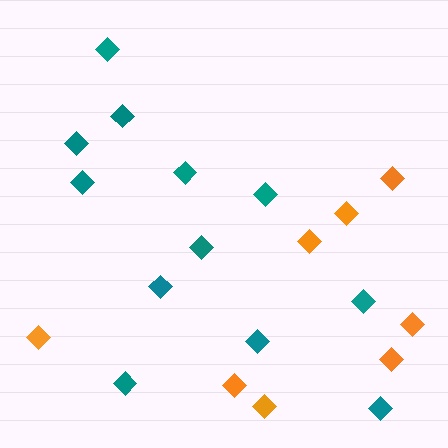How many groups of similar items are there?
There are 2 groups: one group of orange diamonds (8) and one group of teal diamonds (12).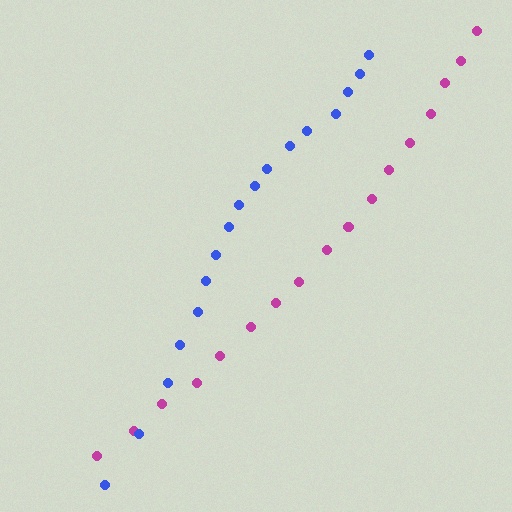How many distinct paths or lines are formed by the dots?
There are 2 distinct paths.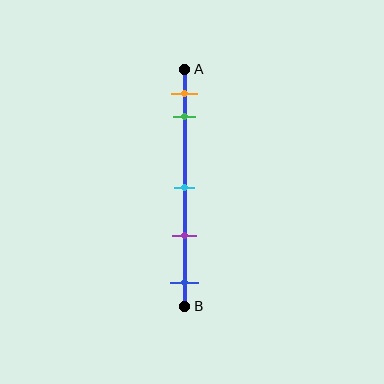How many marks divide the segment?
There are 5 marks dividing the segment.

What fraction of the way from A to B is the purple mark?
The purple mark is approximately 70% (0.7) of the way from A to B.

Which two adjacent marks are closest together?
The orange and green marks are the closest adjacent pair.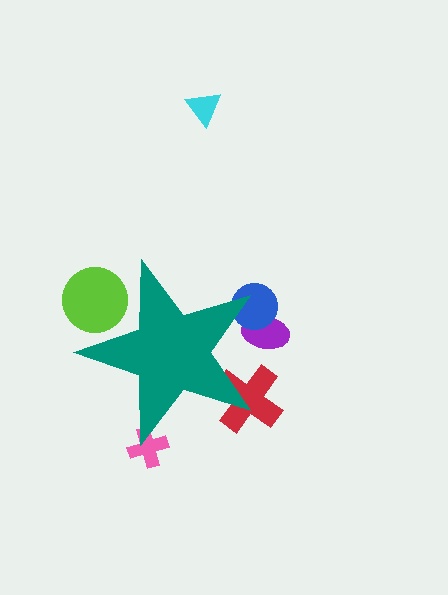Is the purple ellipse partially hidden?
Yes, the purple ellipse is partially hidden behind the teal star.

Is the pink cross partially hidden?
Yes, the pink cross is partially hidden behind the teal star.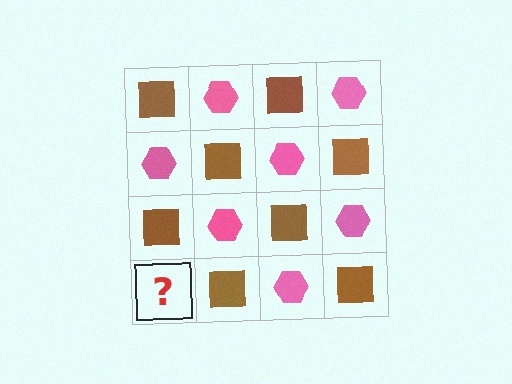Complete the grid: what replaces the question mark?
The question mark should be replaced with a pink hexagon.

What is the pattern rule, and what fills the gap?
The rule is that it alternates brown square and pink hexagon in a checkerboard pattern. The gap should be filled with a pink hexagon.